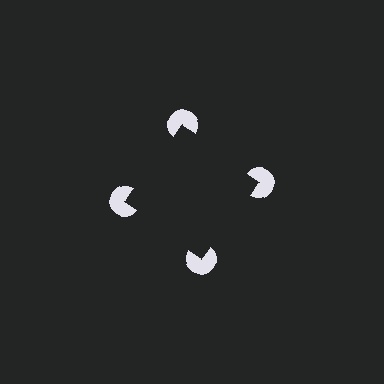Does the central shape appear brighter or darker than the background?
It typically appears slightly darker than the background, even though no actual brightness change is drawn.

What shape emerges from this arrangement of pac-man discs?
An illusory square — its edges are inferred from the aligned wedge cuts in the pac-man discs, not physically drawn.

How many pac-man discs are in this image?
There are 4 — one at each vertex of the illusory square.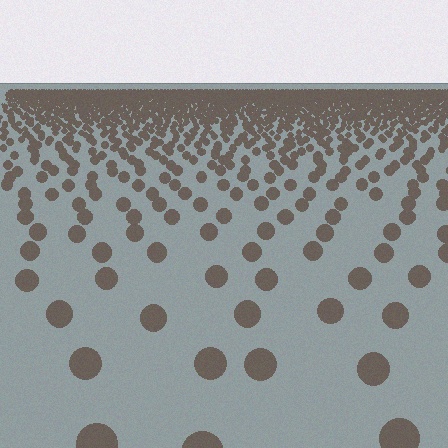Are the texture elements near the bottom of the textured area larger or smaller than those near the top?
Larger. Near the bottom, elements are closer to the viewer and appear at a bigger on-screen size.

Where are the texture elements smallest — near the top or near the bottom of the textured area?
Near the top.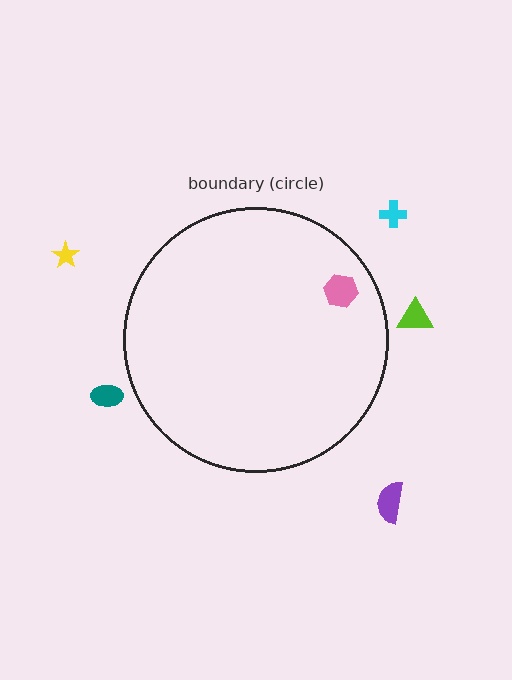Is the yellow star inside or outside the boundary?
Outside.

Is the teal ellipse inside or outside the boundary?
Outside.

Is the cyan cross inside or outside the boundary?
Outside.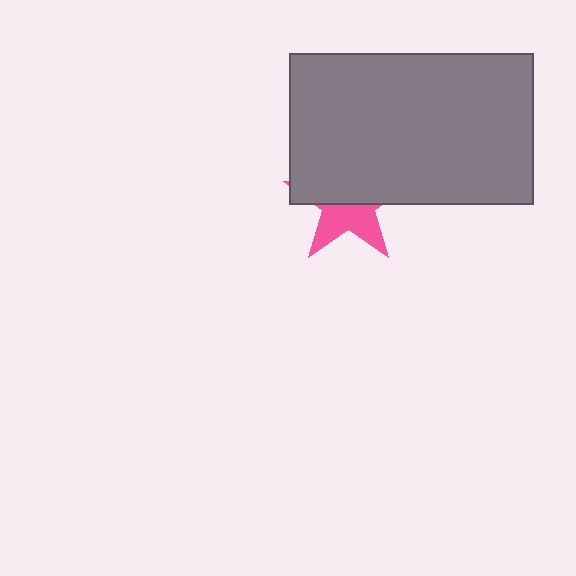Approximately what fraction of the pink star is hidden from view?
Roughly 57% of the pink star is hidden behind the gray rectangle.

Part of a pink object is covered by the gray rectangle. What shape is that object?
It is a star.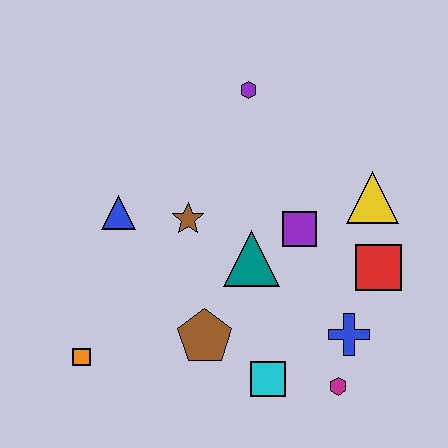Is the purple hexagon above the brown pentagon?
Yes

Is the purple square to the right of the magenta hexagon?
No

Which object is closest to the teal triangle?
The purple square is closest to the teal triangle.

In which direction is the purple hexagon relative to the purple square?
The purple hexagon is above the purple square.